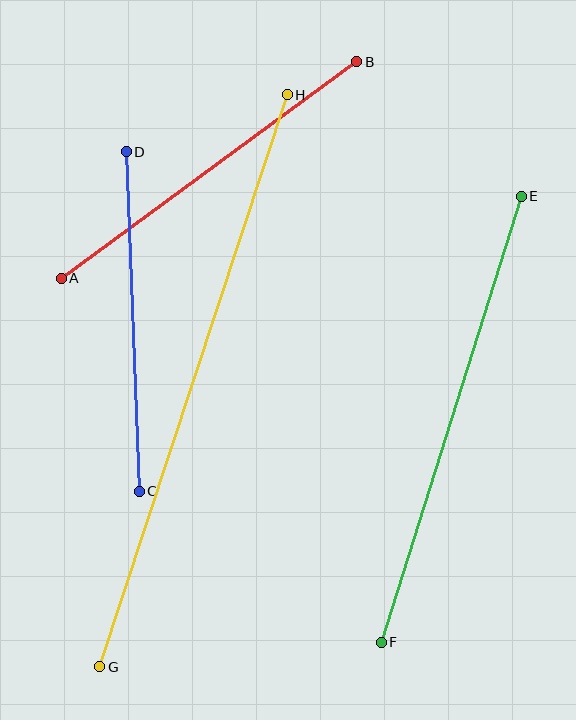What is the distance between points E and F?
The distance is approximately 467 pixels.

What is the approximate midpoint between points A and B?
The midpoint is at approximately (209, 170) pixels.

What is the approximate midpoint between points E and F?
The midpoint is at approximately (451, 419) pixels.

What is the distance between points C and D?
The distance is approximately 340 pixels.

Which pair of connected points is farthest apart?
Points G and H are farthest apart.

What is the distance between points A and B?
The distance is approximately 366 pixels.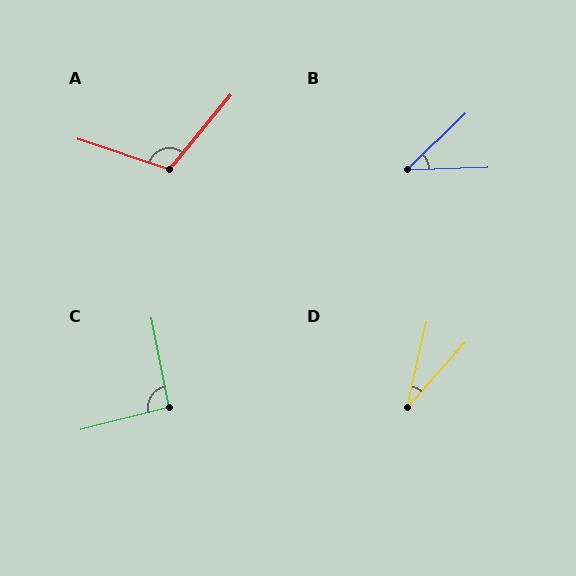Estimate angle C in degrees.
Approximately 93 degrees.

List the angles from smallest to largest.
D (29°), B (42°), C (93°), A (111°).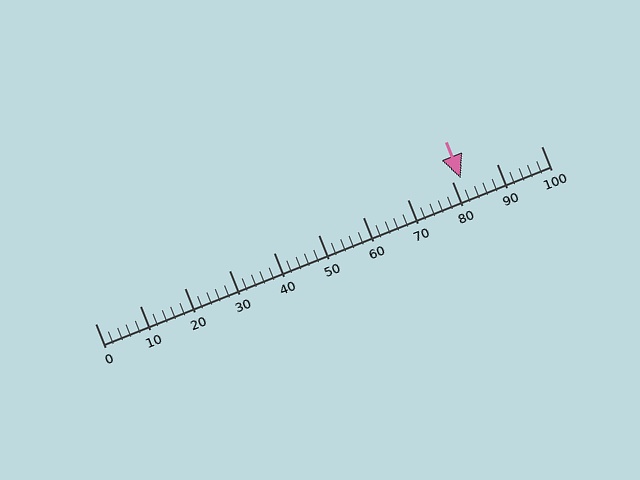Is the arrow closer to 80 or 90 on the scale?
The arrow is closer to 80.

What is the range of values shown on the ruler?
The ruler shows values from 0 to 100.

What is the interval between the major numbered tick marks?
The major tick marks are spaced 10 units apart.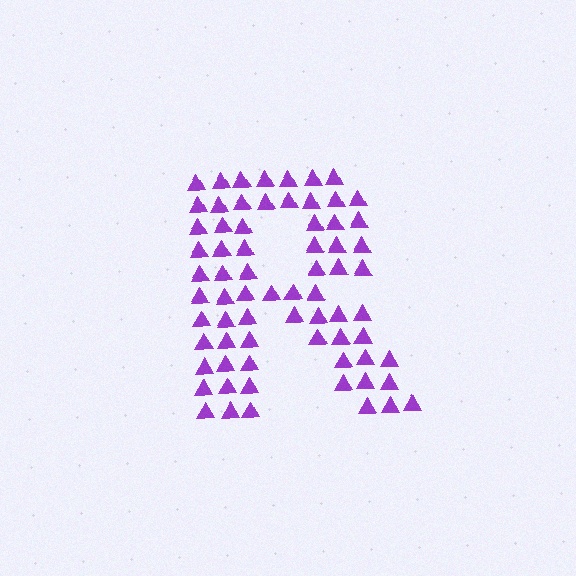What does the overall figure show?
The overall figure shows the letter R.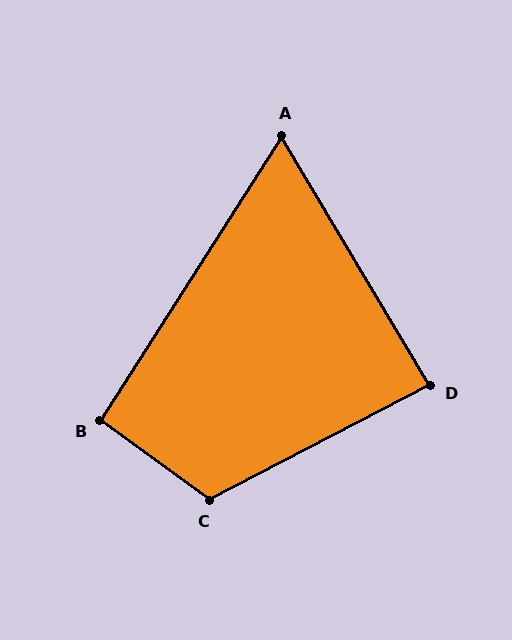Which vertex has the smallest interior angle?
A, at approximately 63 degrees.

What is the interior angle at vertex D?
Approximately 87 degrees (approximately right).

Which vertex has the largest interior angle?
C, at approximately 117 degrees.